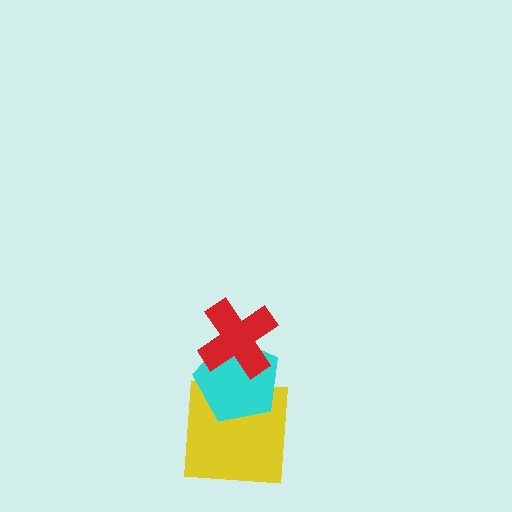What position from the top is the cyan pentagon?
The cyan pentagon is 2nd from the top.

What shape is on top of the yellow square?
The cyan pentagon is on top of the yellow square.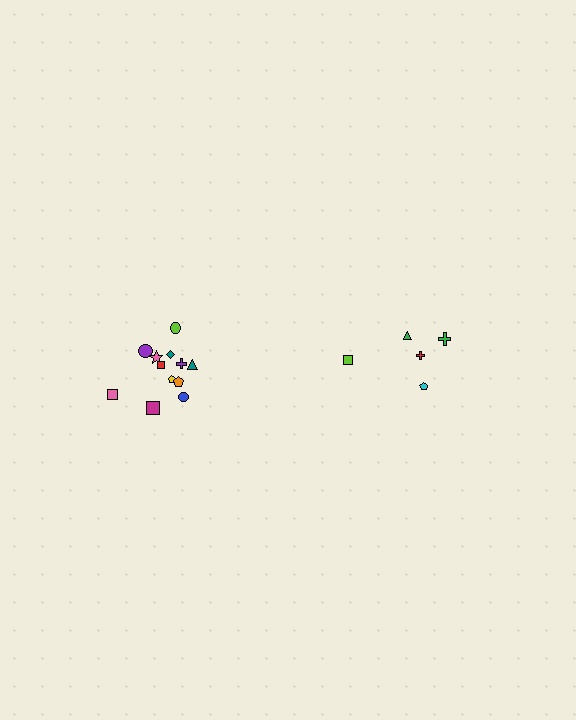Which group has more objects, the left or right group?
The left group.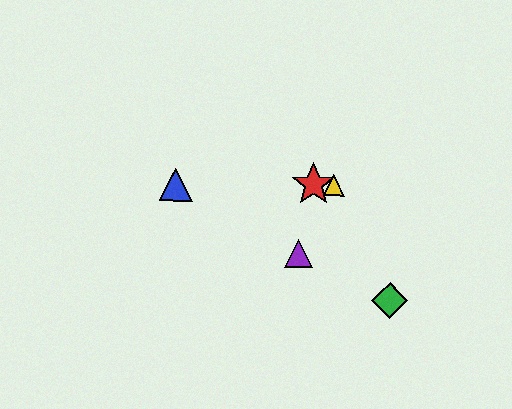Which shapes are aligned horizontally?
The red star, the blue triangle, the yellow triangle are aligned horizontally.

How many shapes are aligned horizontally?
3 shapes (the red star, the blue triangle, the yellow triangle) are aligned horizontally.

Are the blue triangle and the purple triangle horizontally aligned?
No, the blue triangle is at y≈184 and the purple triangle is at y≈253.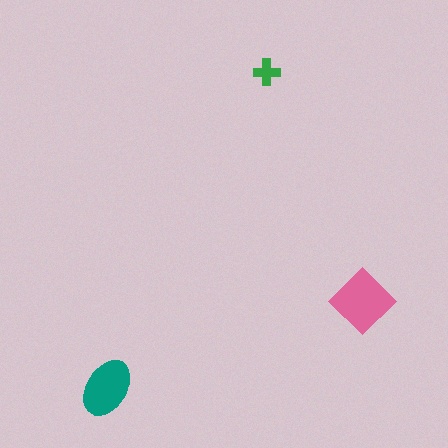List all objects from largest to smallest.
The pink diamond, the teal ellipse, the green cross.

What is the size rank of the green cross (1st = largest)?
3rd.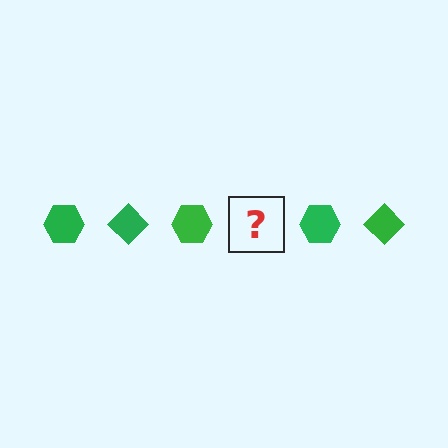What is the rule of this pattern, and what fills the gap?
The rule is that the pattern cycles through hexagon, diamond shapes in green. The gap should be filled with a green diamond.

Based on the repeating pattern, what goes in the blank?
The blank should be a green diamond.